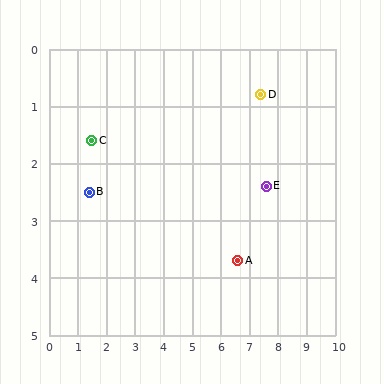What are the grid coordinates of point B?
Point B is at approximately (1.4, 2.5).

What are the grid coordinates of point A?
Point A is at approximately (6.6, 3.7).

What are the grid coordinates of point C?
Point C is at approximately (1.5, 1.6).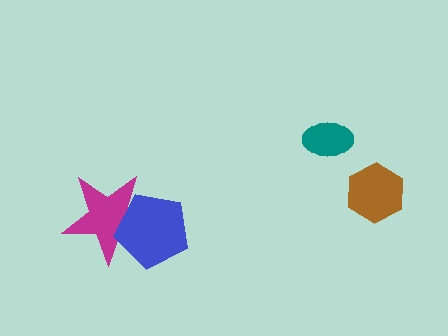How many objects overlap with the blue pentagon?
1 object overlaps with the blue pentagon.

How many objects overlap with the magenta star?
1 object overlaps with the magenta star.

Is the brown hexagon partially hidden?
No, no other shape covers it.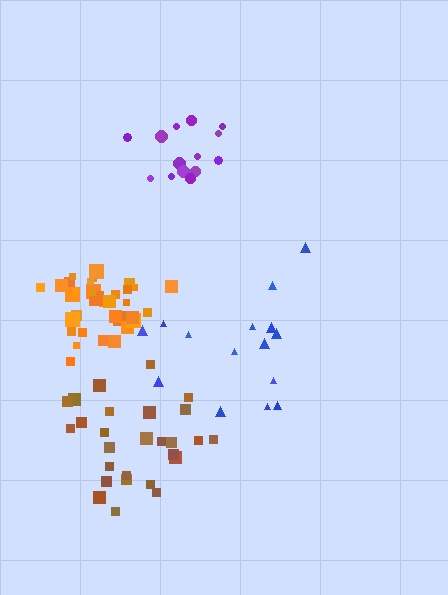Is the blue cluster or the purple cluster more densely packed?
Purple.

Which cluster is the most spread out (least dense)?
Blue.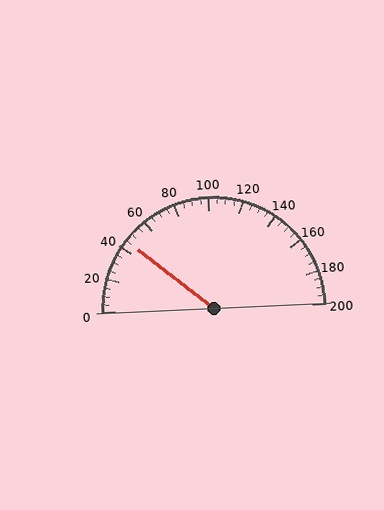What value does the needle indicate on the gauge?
The needle indicates approximately 45.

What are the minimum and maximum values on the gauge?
The gauge ranges from 0 to 200.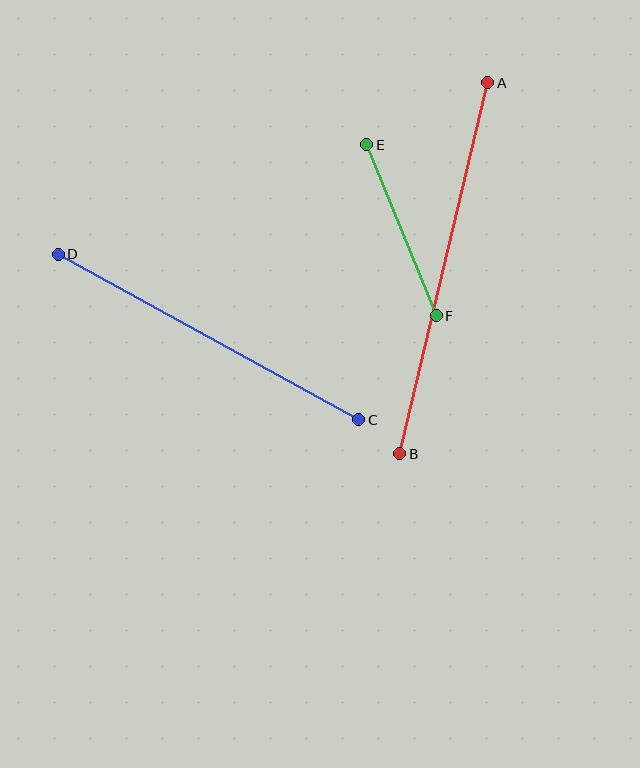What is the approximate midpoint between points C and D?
The midpoint is at approximately (208, 337) pixels.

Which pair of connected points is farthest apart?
Points A and B are farthest apart.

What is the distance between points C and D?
The distance is approximately 343 pixels.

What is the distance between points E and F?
The distance is approximately 185 pixels.